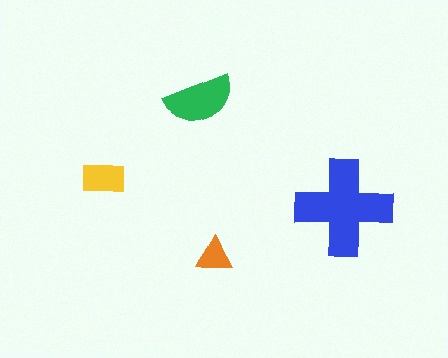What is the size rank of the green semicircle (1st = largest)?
2nd.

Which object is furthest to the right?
The blue cross is rightmost.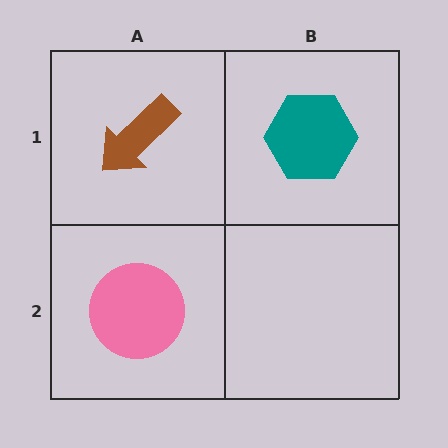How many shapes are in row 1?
2 shapes.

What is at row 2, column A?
A pink circle.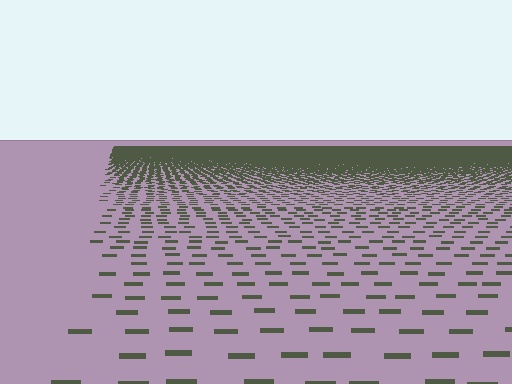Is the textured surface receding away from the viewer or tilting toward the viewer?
The surface is receding away from the viewer. Texture elements get smaller and denser toward the top.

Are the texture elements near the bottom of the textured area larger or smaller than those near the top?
Larger. Near the bottom, elements are closer to the viewer and appear at a bigger on-screen size.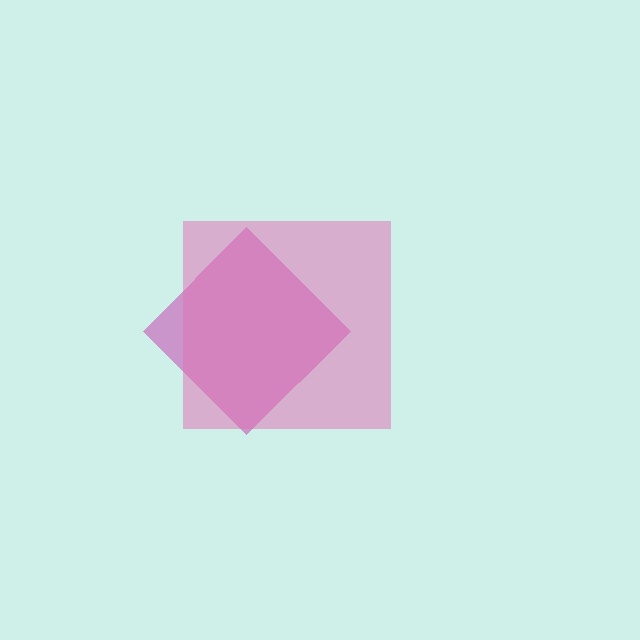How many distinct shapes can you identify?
There are 2 distinct shapes: a magenta diamond, a pink square.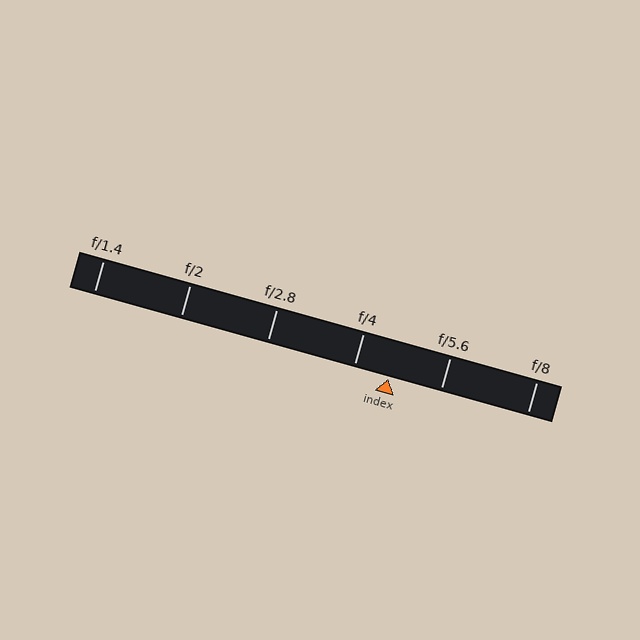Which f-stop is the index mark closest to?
The index mark is closest to f/4.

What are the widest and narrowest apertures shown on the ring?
The widest aperture shown is f/1.4 and the narrowest is f/8.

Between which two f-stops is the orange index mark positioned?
The index mark is between f/4 and f/5.6.